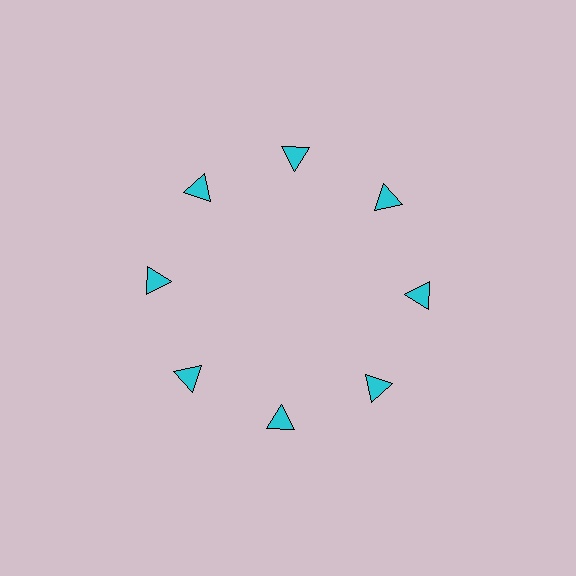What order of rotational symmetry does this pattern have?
This pattern has 8-fold rotational symmetry.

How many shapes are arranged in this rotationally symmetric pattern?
There are 8 shapes, arranged in 8 groups of 1.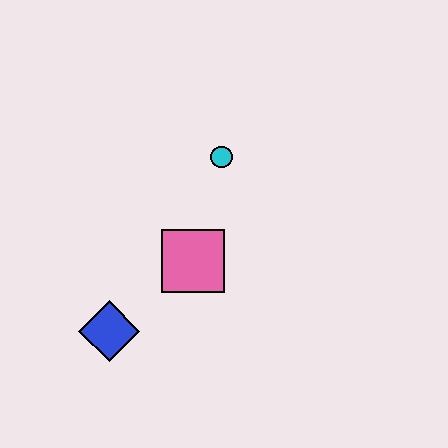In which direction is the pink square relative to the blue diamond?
The pink square is to the right of the blue diamond.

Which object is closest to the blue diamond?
The pink square is closest to the blue diamond.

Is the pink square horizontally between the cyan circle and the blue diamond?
Yes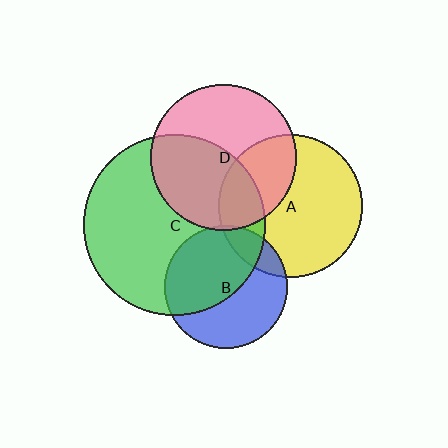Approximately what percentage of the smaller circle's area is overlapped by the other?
Approximately 55%.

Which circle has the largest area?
Circle C (green).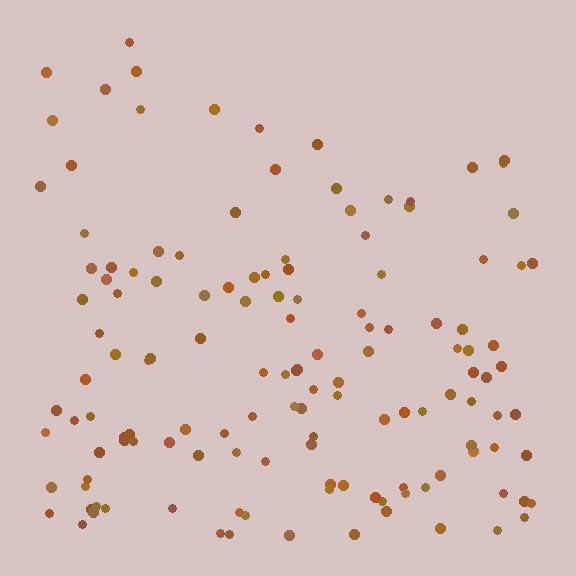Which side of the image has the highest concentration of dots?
The bottom.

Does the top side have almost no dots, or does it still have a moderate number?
Still a moderate number, just noticeably fewer than the bottom.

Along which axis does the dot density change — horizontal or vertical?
Vertical.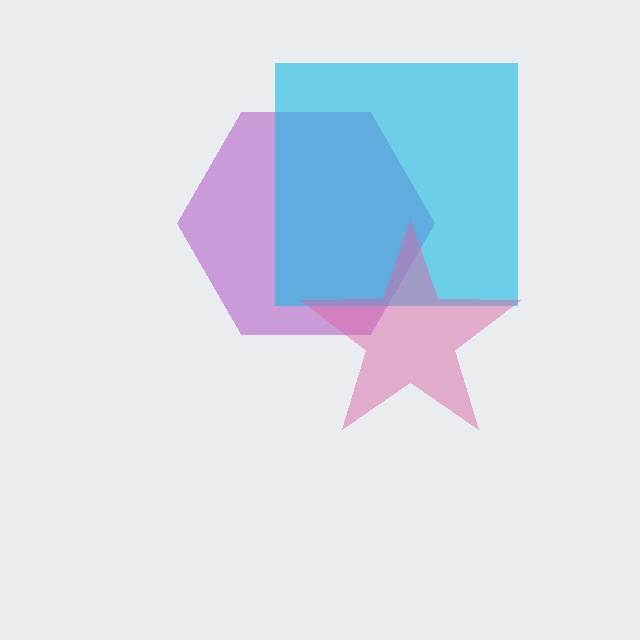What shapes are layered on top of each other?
The layered shapes are: a purple hexagon, a cyan square, a pink star.